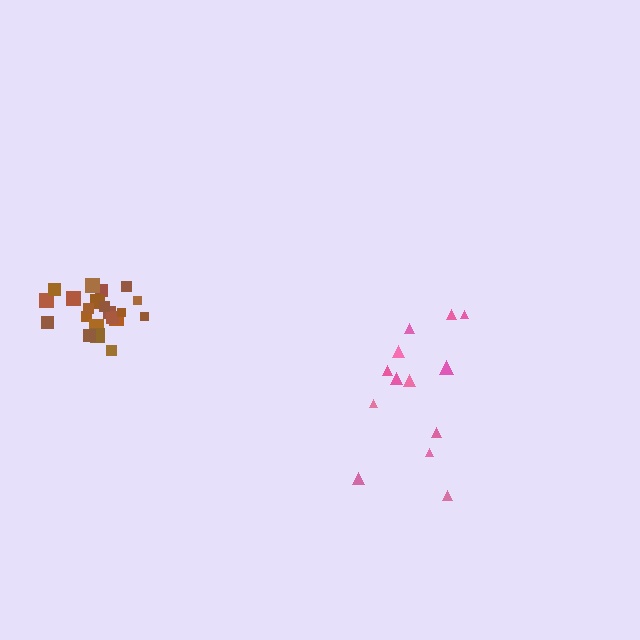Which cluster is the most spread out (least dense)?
Pink.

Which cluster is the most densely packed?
Brown.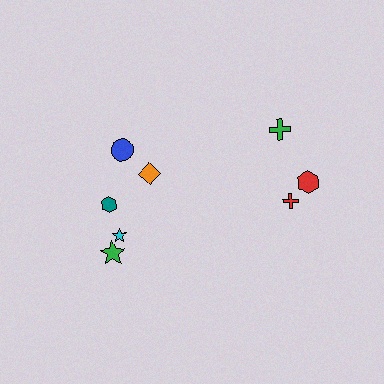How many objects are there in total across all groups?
There are 8 objects.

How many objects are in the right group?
There are 3 objects.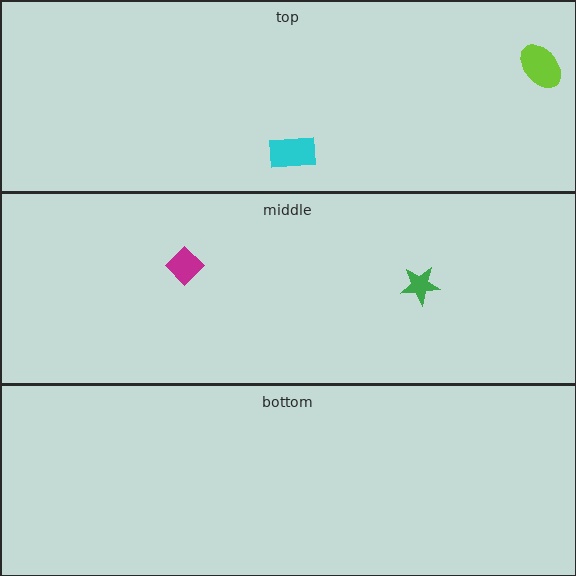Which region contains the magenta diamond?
The middle region.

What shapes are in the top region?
The lime ellipse, the cyan rectangle.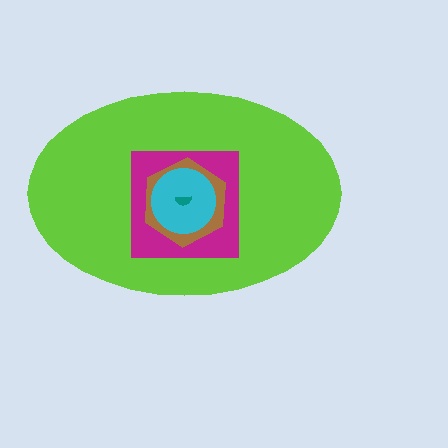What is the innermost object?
The teal semicircle.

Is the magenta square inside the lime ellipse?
Yes.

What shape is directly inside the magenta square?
The brown hexagon.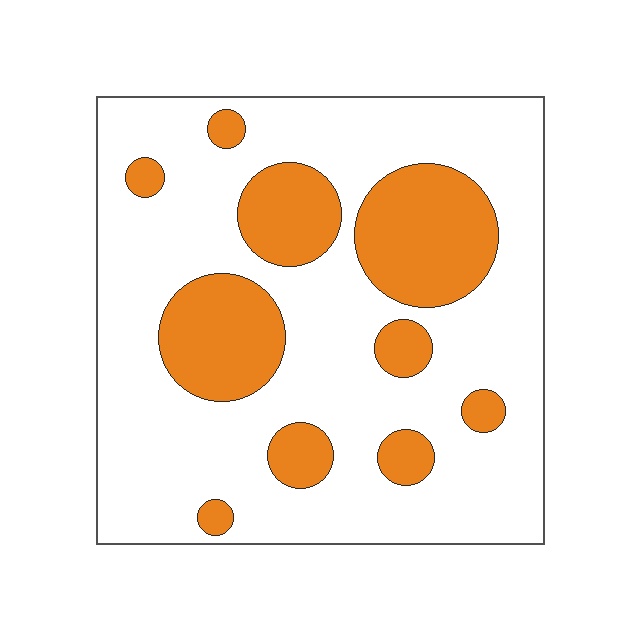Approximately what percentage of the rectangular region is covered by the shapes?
Approximately 25%.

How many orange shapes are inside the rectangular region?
10.